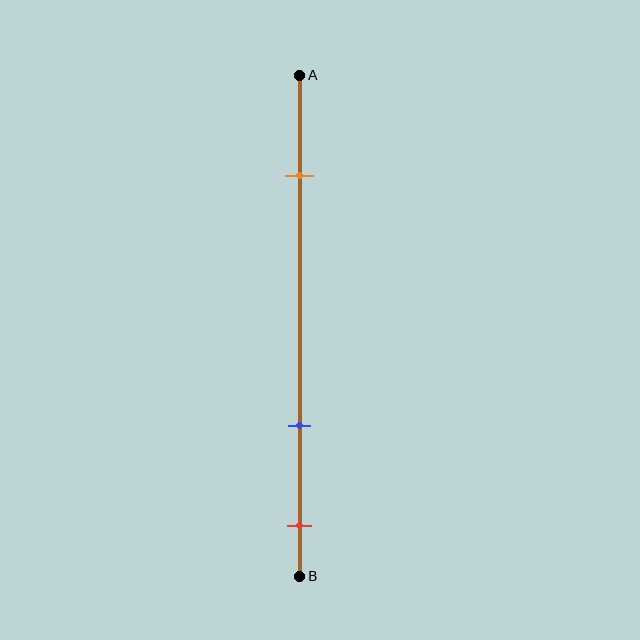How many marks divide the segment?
There are 3 marks dividing the segment.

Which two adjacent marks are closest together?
The blue and red marks are the closest adjacent pair.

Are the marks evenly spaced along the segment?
No, the marks are not evenly spaced.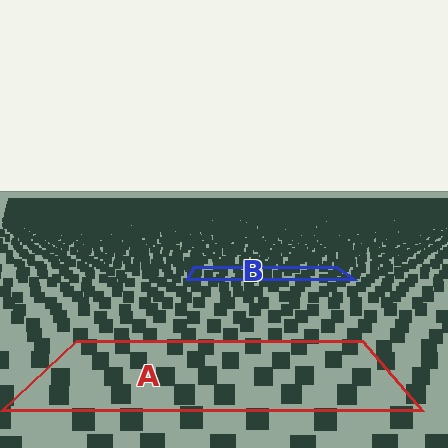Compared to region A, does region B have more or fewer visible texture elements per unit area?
Region B has more texture elements per unit area — they are packed more densely because it is farther away.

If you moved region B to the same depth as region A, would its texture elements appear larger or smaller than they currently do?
They would appear larger. At a closer depth, the same texture elements are projected at a bigger on-screen size.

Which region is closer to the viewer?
Region A is closer. The texture elements there are larger and more spread out.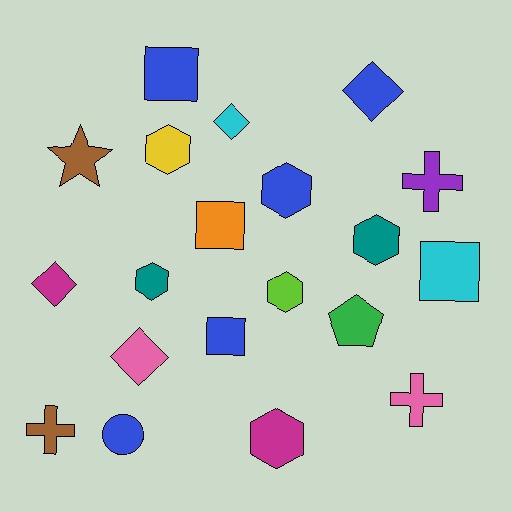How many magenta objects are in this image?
There are 2 magenta objects.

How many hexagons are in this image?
There are 6 hexagons.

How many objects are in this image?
There are 20 objects.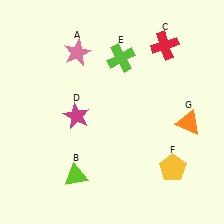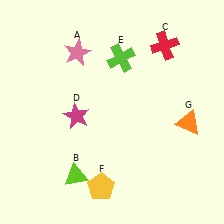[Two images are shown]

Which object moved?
The yellow pentagon (F) moved left.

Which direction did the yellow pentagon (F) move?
The yellow pentagon (F) moved left.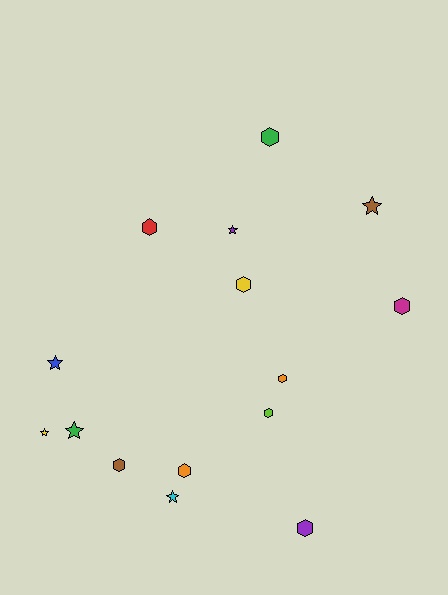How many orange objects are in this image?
There are 2 orange objects.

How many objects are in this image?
There are 15 objects.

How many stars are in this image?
There are 6 stars.